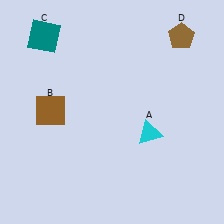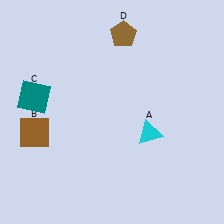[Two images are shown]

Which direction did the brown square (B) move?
The brown square (B) moved down.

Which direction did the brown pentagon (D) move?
The brown pentagon (D) moved left.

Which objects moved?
The objects that moved are: the brown square (B), the teal square (C), the brown pentagon (D).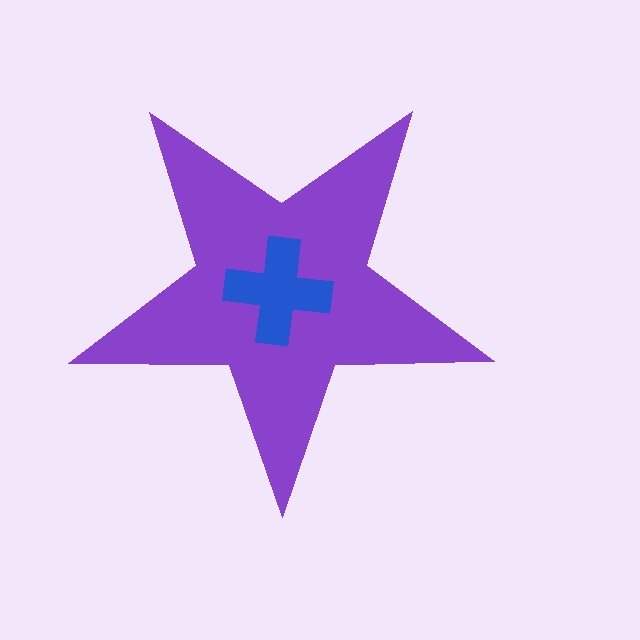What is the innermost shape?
The blue cross.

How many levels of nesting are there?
2.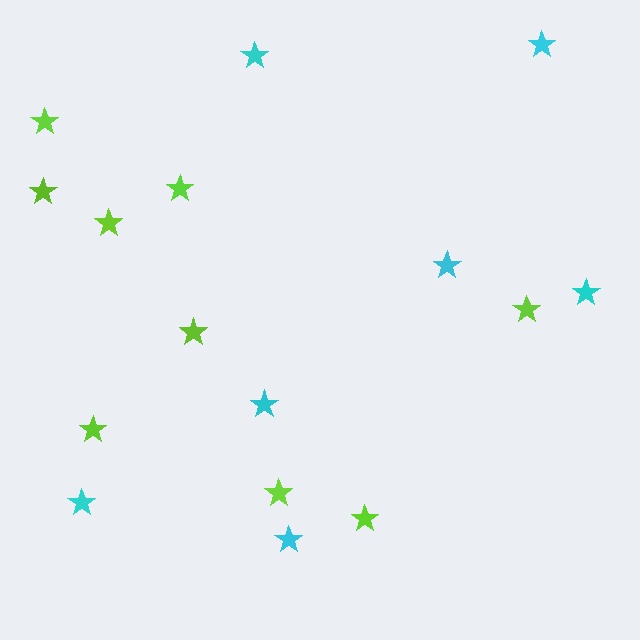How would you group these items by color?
There are 2 groups: one group of lime stars (9) and one group of cyan stars (7).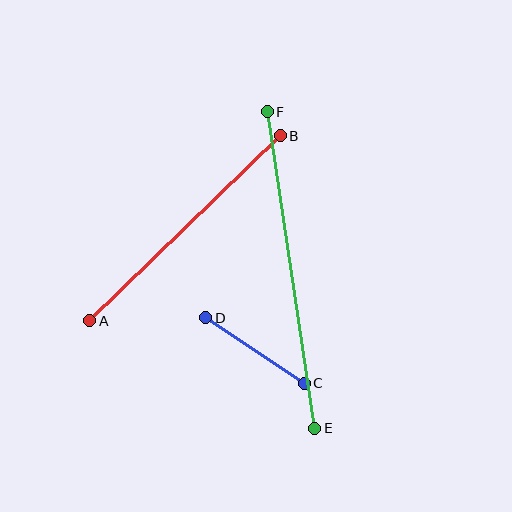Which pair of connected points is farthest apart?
Points E and F are farthest apart.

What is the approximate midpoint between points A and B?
The midpoint is at approximately (185, 228) pixels.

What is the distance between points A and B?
The distance is approximately 266 pixels.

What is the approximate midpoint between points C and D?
The midpoint is at approximately (255, 350) pixels.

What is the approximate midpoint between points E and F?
The midpoint is at approximately (291, 270) pixels.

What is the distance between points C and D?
The distance is approximately 118 pixels.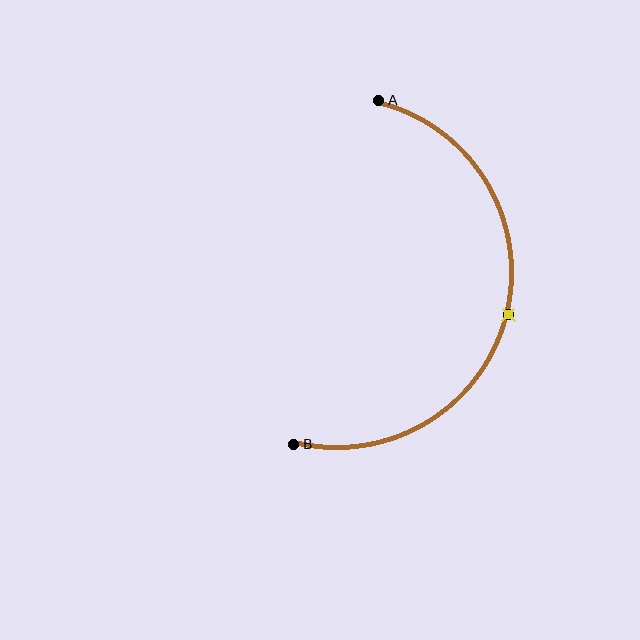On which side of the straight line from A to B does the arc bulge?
The arc bulges to the right of the straight line connecting A and B.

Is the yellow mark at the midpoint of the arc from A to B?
Yes. The yellow mark lies on the arc at equal arc-length from both A and B — it is the arc midpoint.